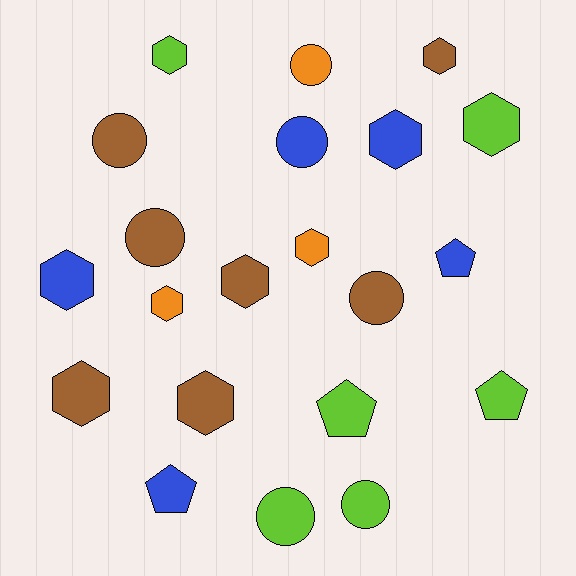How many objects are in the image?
There are 21 objects.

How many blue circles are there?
There is 1 blue circle.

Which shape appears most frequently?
Hexagon, with 10 objects.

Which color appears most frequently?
Brown, with 7 objects.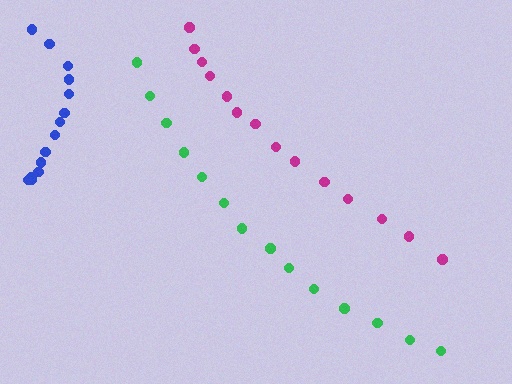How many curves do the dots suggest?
There are 3 distinct paths.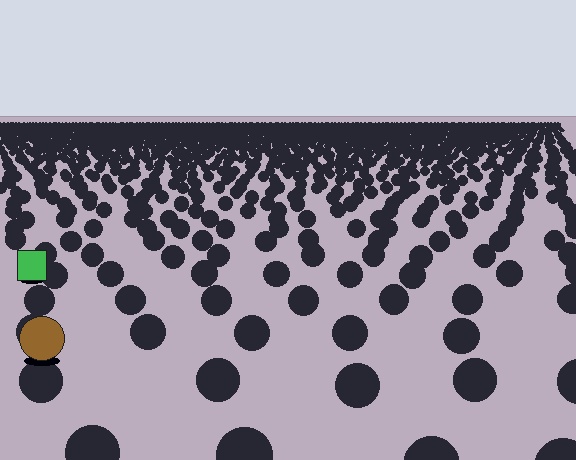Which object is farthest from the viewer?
The green square is farthest from the viewer. It appears smaller and the ground texture around it is denser.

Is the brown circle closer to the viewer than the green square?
Yes. The brown circle is closer — you can tell from the texture gradient: the ground texture is coarser near it.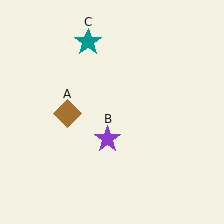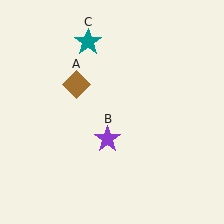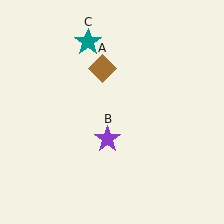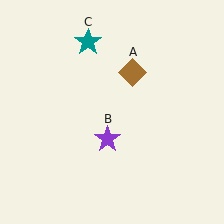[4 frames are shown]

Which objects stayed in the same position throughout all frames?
Purple star (object B) and teal star (object C) remained stationary.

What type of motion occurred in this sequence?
The brown diamond (object A) rotated clockwise around the center of the scene.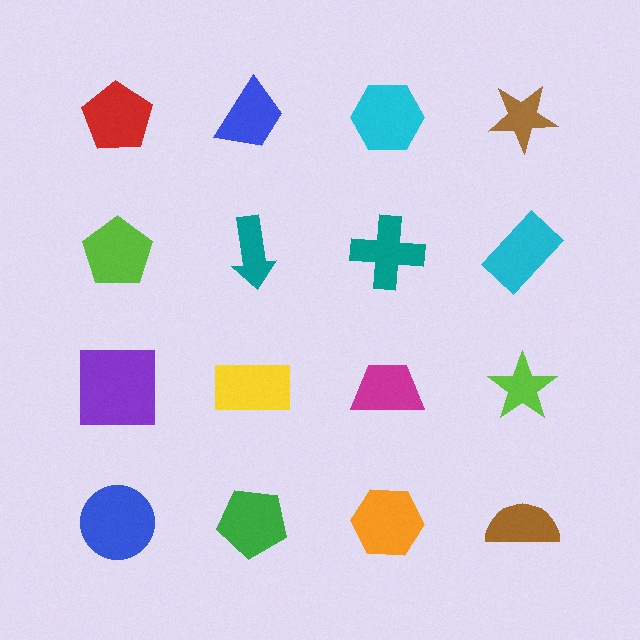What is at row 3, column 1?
A purple square.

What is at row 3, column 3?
A magenta trapezoid.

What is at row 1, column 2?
A blue trapezoid.